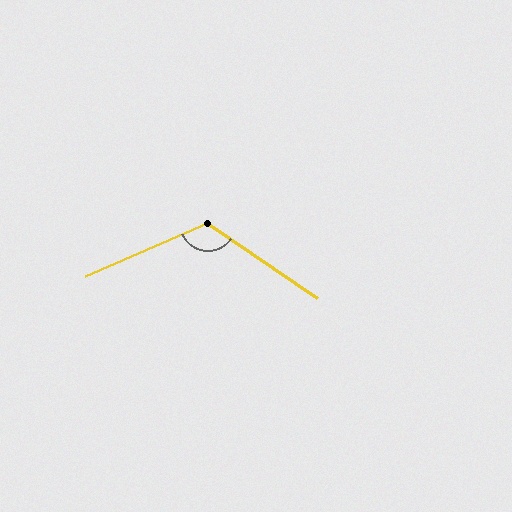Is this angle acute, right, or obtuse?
It is obtuse.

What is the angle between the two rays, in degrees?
Approximately 122 degrees.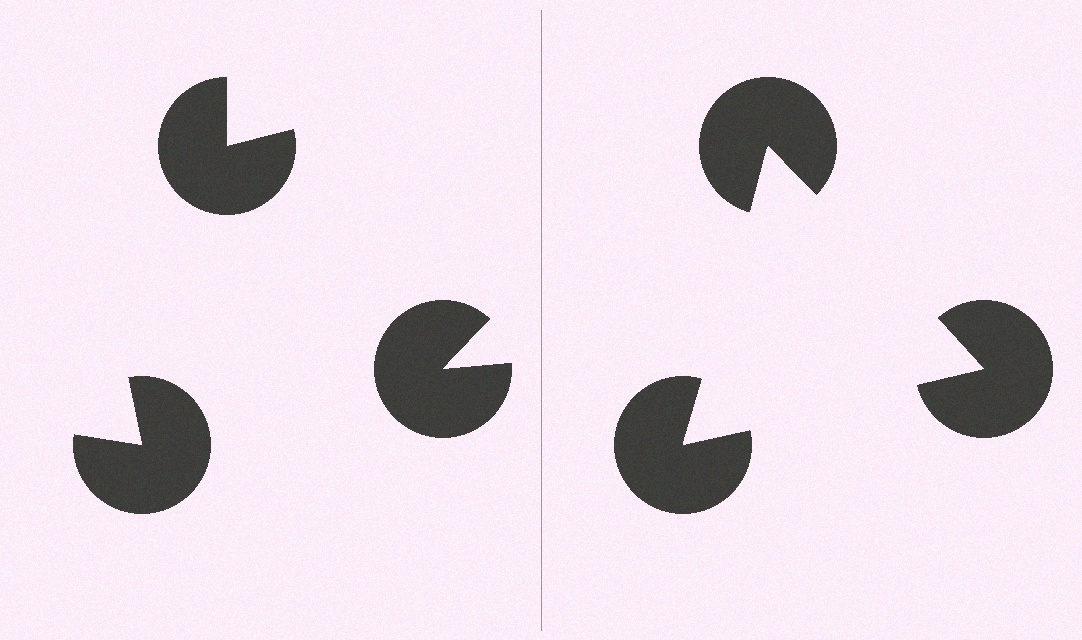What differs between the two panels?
The pac-man discs are positioned identically on both sides; only the wedge orientations differ. On the right they align to a triangle; on the left they are misaligned.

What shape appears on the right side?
An illusory triangle.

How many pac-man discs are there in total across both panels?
6 — 3 on each side.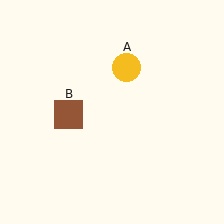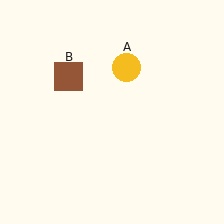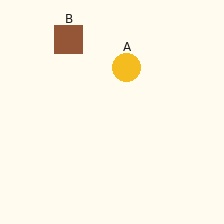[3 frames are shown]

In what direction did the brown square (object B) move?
The brown square (object B) moved up.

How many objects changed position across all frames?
1 object changed position: brown square (object B).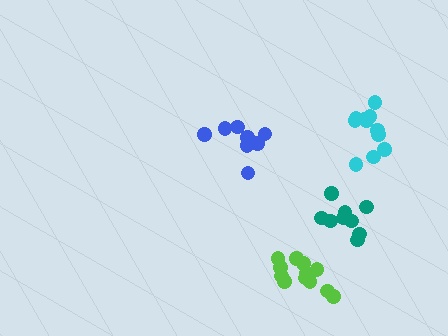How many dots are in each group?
Group 1: 11 dots, Group 2: 9 dots, Group 3: 8 dots, Group 4: 12 dots (40 total).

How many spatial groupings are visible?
There are 4 spatial groupings.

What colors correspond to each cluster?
The clusters are colored: cyan, teal, blue, lime.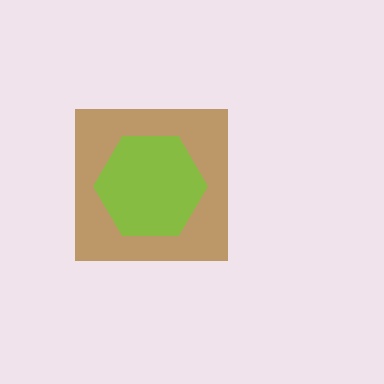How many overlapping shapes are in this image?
There are 2 overlapping shapes in the image.